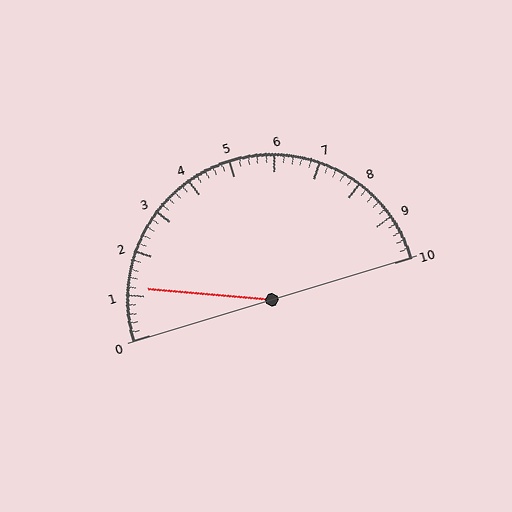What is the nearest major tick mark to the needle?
The nearest major tick mark is 1.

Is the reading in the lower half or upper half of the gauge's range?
The reading is in the lower half of the range (0 to 10).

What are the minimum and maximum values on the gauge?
The gauge ranges from 0 to 10.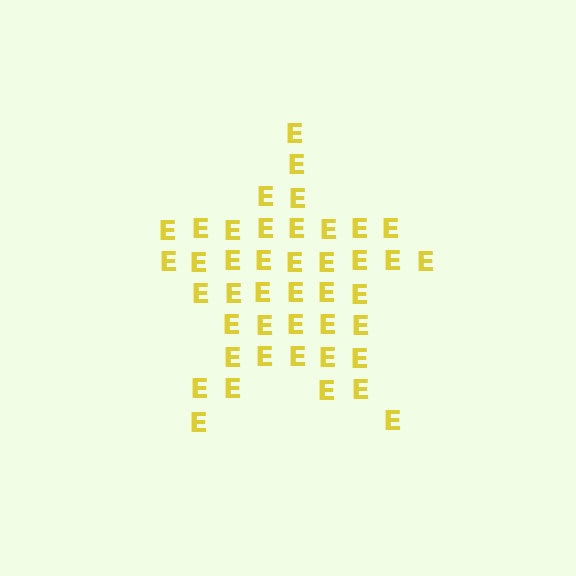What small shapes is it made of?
It is made of small letter E's.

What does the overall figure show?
The overall figure shows a star.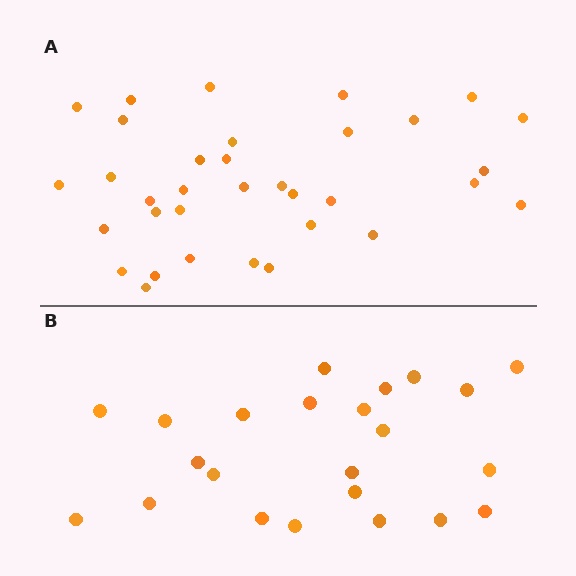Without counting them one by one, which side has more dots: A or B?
Region A (the top region) has more dots.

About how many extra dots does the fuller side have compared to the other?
Region A has roughly 12 or so more dots than region B.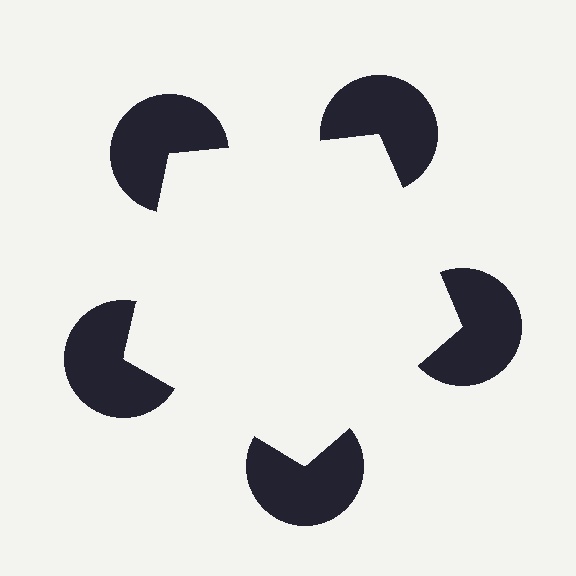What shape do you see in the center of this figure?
An illusory pentagon — its edges are inferred from the aligned wedge cuts in the pac-man discs, not physically drawn.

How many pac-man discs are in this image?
There are 5 — one at each vertex of the illusory pentagon.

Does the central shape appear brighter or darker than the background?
It typically appears slightly brighter than the background, even though no actual brightness change is drawn.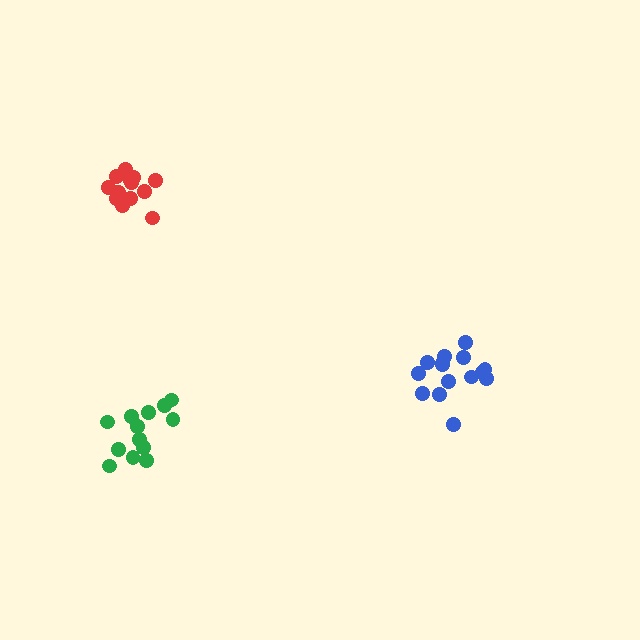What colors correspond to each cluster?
The clusters are colored: red, green, blue.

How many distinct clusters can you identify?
There are 3 distinct clusters.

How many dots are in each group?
Group 1: 13 dots, Group 2: 13 dots, Group 3: 15 dots (41 total).